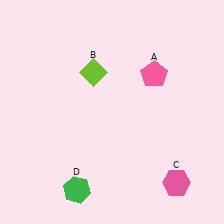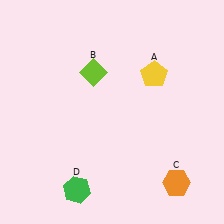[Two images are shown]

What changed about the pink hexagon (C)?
In Image 1, C is pink. In Image 2, it changed to orange.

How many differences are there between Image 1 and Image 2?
There are 2 differences between the two images.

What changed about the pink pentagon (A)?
In Image 1, A is pink. In Image 2, it changed to yellow.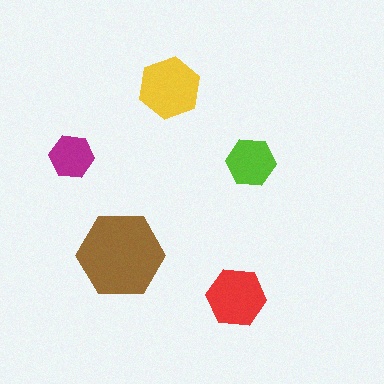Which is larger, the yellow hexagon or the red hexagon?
The yellow one.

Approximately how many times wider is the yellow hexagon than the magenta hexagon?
About 1.5 times wider.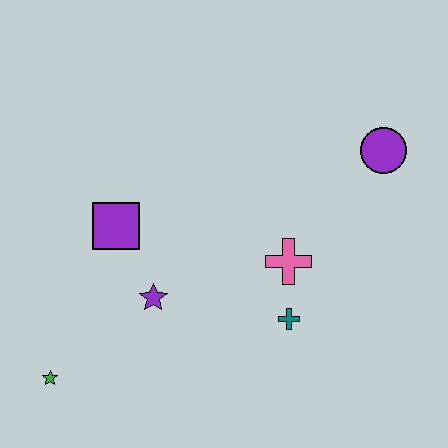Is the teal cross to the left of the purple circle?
Yes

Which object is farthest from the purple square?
The purple circle is farthest from the purple square.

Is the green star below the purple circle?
Yes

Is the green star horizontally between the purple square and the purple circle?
No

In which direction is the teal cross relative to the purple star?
The teal cross is to the right of the purple star.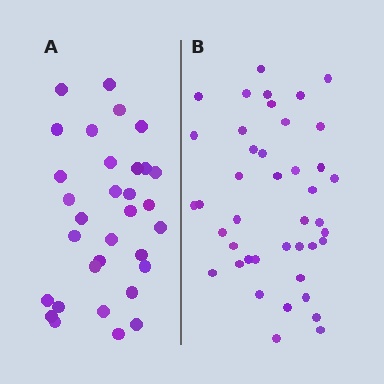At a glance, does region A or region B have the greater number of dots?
Region B (the right region) has more dots.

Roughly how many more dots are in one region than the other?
Region B has roughly 10 or so more dots than region A.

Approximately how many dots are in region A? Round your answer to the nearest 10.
About 30 dots. (The exact count is 32, which rounds to 30.)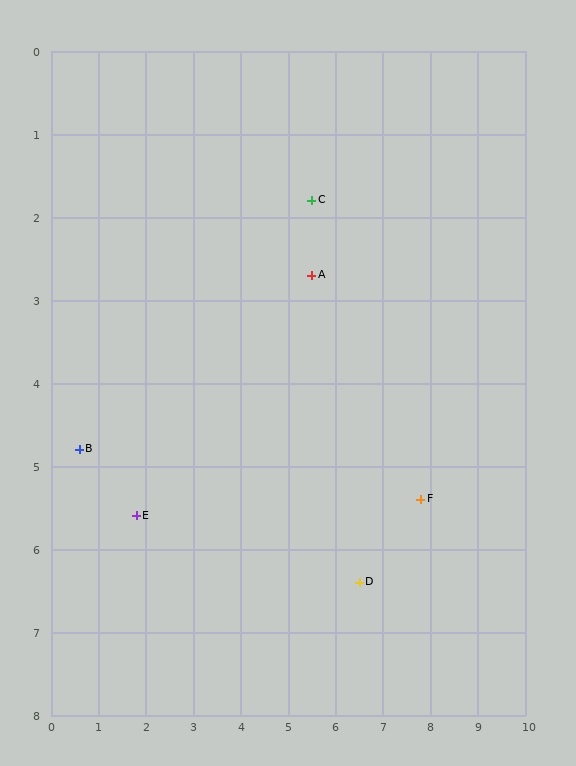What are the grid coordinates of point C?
Point C is at approximately (5.5, 1.8).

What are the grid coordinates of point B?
Point B is at approximately (0.6, 4.8).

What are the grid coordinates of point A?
Point A is at approximately (5.5, 2.7).